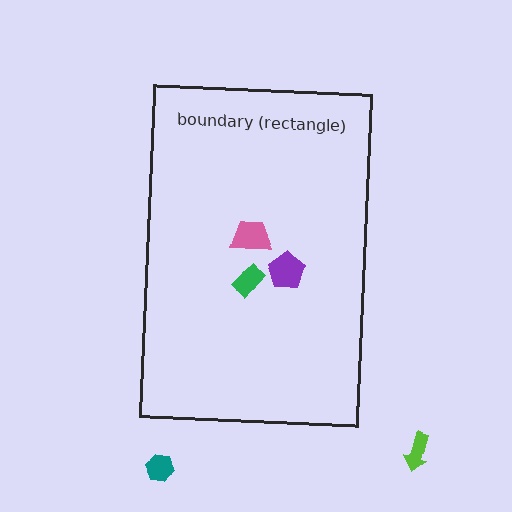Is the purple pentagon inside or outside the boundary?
Inside.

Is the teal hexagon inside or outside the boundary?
Outside.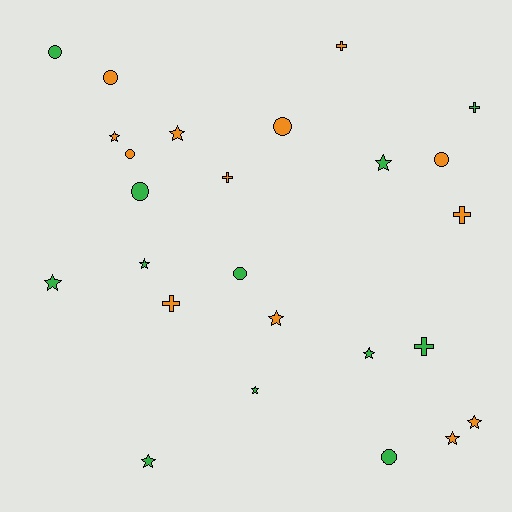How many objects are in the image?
There are 25 objects.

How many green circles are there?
There are 4 green circles.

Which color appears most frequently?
Orange, with 13 objects.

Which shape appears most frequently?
Star, with 11 objects.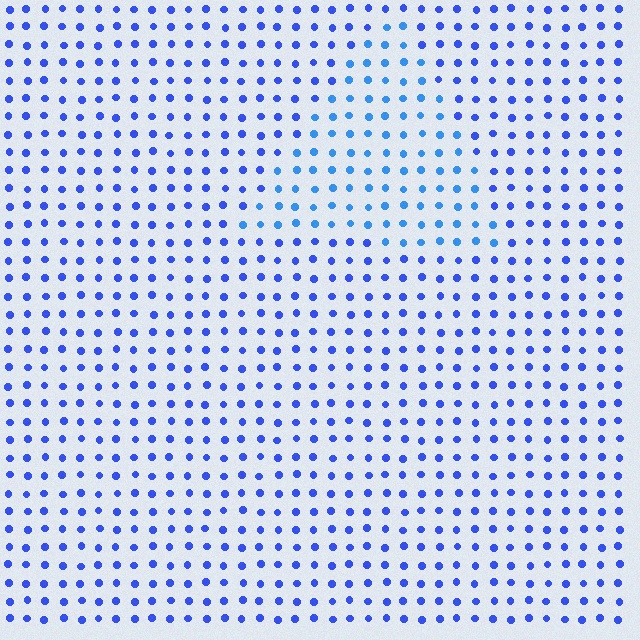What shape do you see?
I see a triangle.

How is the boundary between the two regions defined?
The boundary is defined purely by a slight shift in hue (about 22 degrees). Spacing, size, and orientation are identical on both sides.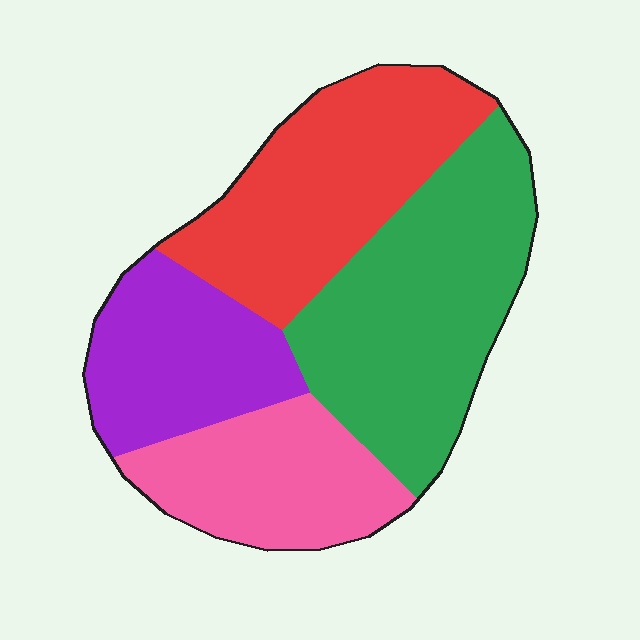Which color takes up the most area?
Green, at roughly 35%.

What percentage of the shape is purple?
Purple covers roughly 20% of the shape.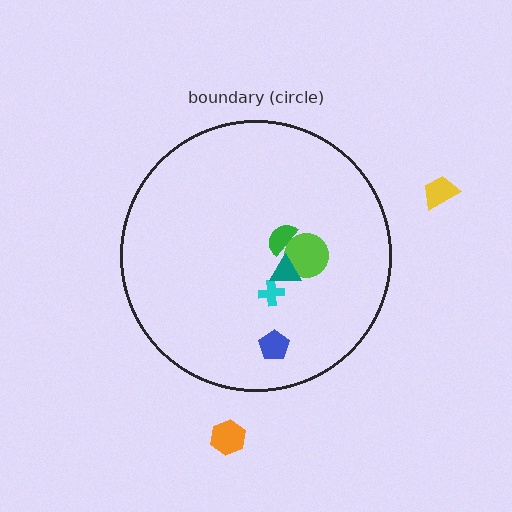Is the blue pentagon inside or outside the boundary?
Inside.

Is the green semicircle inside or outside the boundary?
Inside.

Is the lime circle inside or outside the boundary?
Inside.